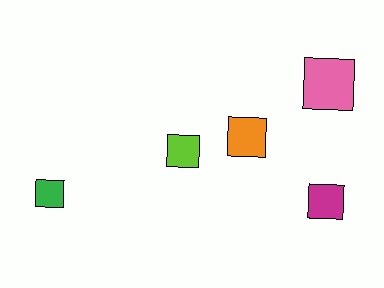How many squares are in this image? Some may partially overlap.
There are 5 squares.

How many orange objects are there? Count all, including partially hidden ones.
There is 1 orange object.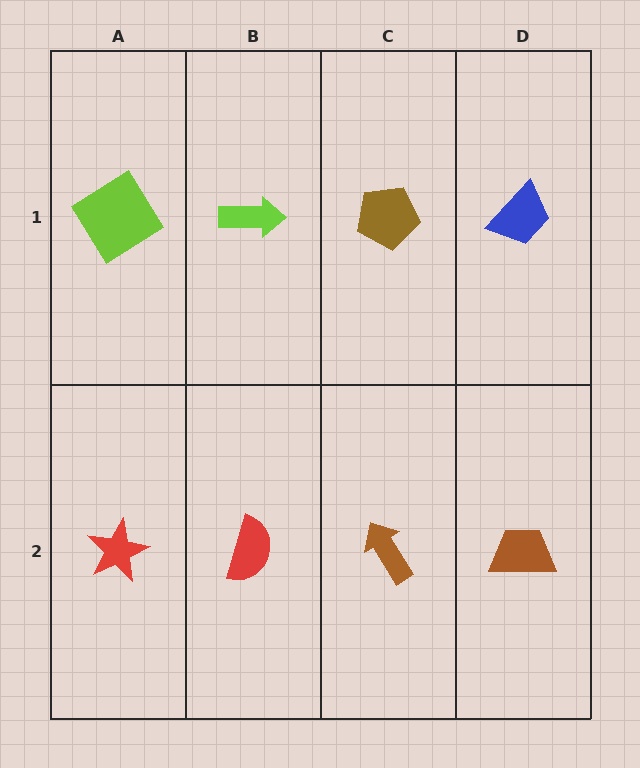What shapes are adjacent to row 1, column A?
A red star (row 2, column A), a lime arrow (row 1, column B).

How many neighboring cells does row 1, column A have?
2.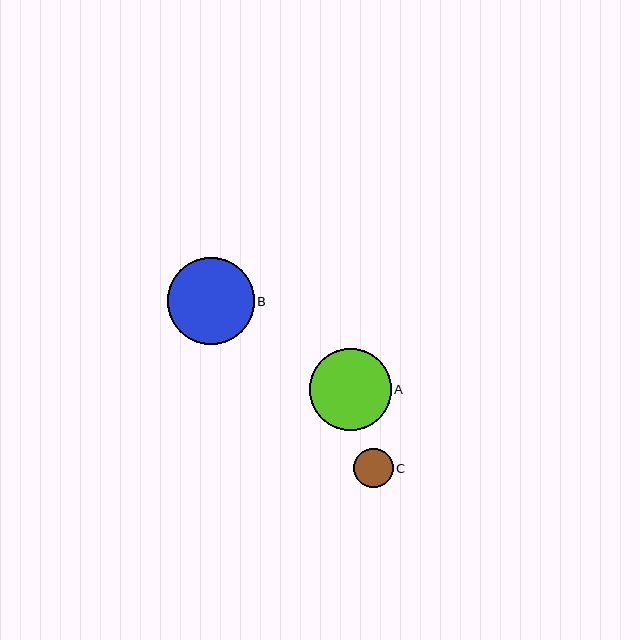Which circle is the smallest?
Circle C is the smallest with a size of approximately 40 pixels.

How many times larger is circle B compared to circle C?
Circle B is approximately 2.2 times the size of circle C.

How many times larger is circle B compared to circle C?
Circle B is approximately 2.2 times the size of circle C.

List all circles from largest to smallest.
From largest to smallest: B, A, C.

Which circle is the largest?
Circle B is the largest with a size of approximately 87 pixels.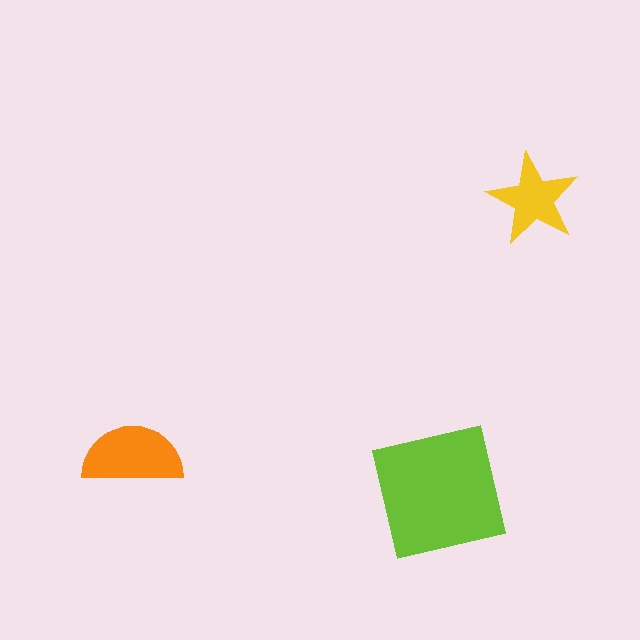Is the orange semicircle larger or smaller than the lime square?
Smaller.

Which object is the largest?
The lime square.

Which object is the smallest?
The yellow star.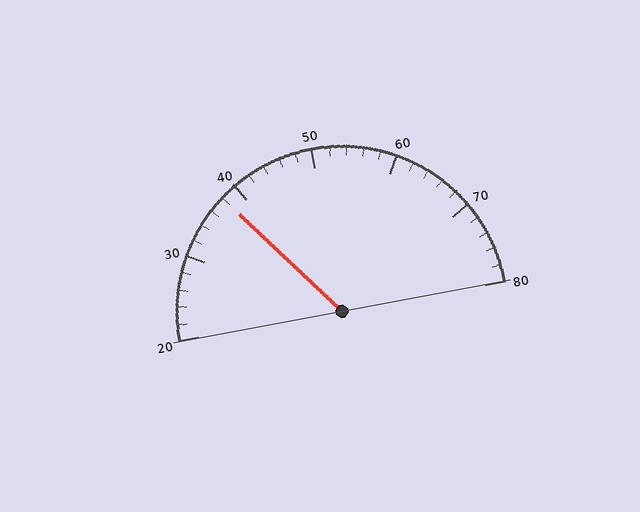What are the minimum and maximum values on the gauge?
The gauge ranges from 20 to 80.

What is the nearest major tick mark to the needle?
The nearest major tick mark is 40.